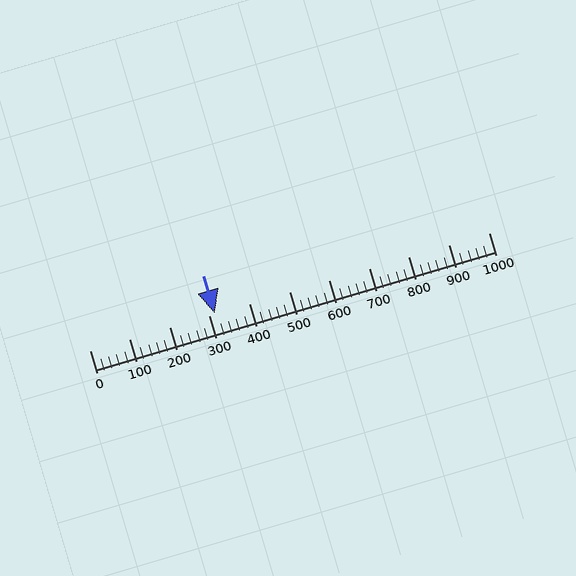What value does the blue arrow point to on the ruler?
The blue arrow points to approximately 314.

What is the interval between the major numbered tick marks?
The major tick marks are spaced 100 units apart.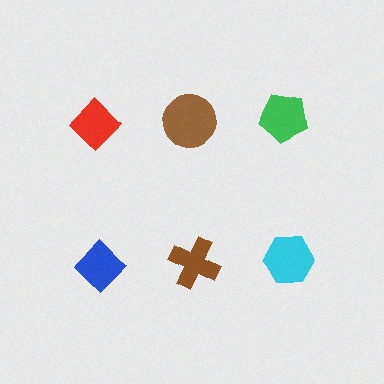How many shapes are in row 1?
3 shapes.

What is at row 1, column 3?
A green pentagon.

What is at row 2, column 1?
A blue diamond.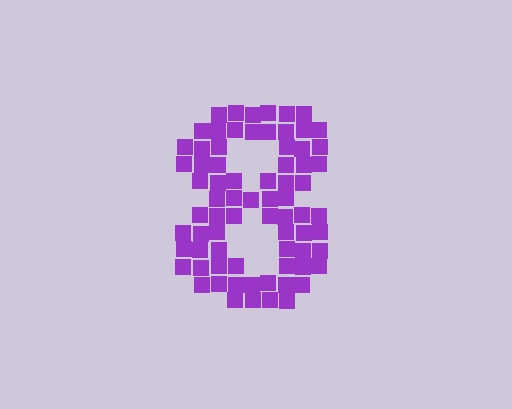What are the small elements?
The small elements are squares.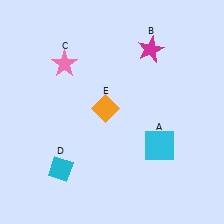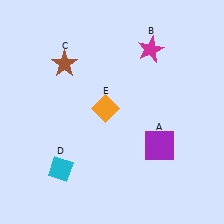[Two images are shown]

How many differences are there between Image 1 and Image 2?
There are 2 differences between the two images.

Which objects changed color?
A changed from cyan to purple. C changed from pink to brown.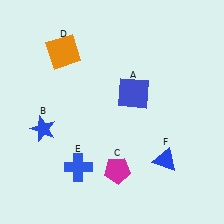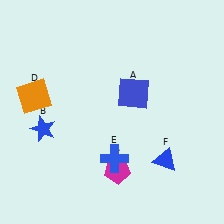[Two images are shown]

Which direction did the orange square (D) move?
The orange square (D) moved down.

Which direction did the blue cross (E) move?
The blue cross (E) moved right.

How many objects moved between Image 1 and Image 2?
2 objects moved between the two images.